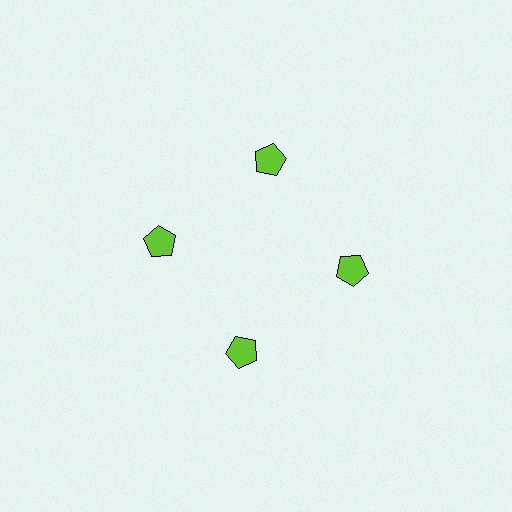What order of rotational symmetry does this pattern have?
This pattern has 4-fold rotational symmetry.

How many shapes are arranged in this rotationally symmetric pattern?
There are 4 shapes, arranged in 4 groups of 1.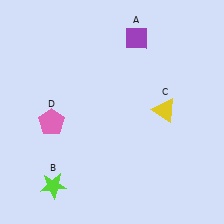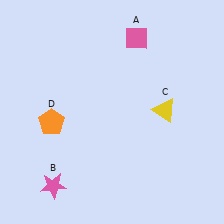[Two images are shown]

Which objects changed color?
A changed from purple to pink. B changed from lime to pink. D changed from pink to orange.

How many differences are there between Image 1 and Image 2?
There are 3 differences between the two images.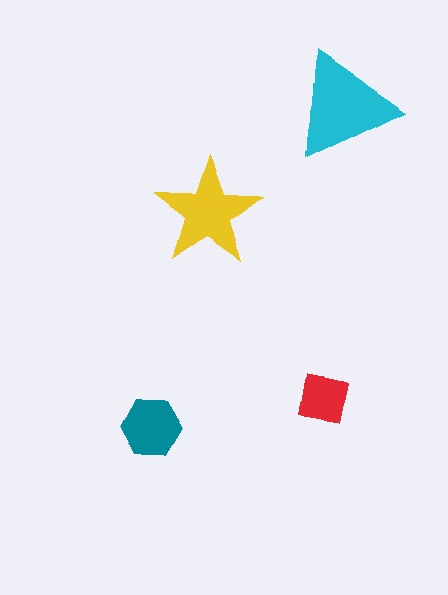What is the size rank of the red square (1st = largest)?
4th.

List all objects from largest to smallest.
The cyan triangle, the yellow star, the teal hexagon, the red square.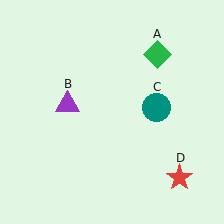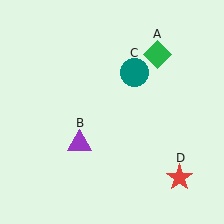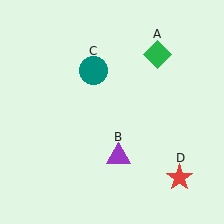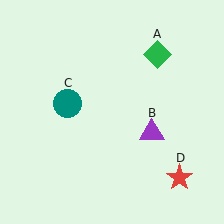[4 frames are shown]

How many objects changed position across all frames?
2 objects changed position: purple triangle (object B), teal circle (object C).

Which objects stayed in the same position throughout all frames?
Green diamond (object A) and red star (object D) remained stationary.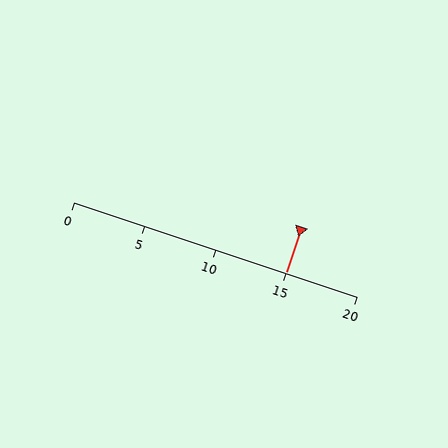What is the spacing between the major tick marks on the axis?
The major ticks are spaced 5 apart.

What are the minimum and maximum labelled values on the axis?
The axis runs from 0 to 20.